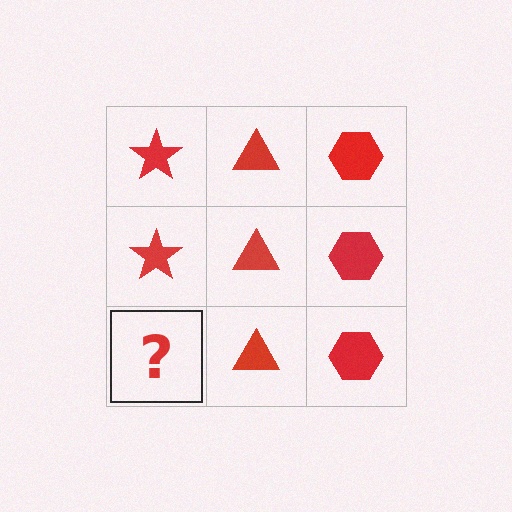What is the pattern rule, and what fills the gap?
The rule is that each column has a consistent shape. The gap should be filled with a red star.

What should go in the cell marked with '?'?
The missing cell should contain a red star.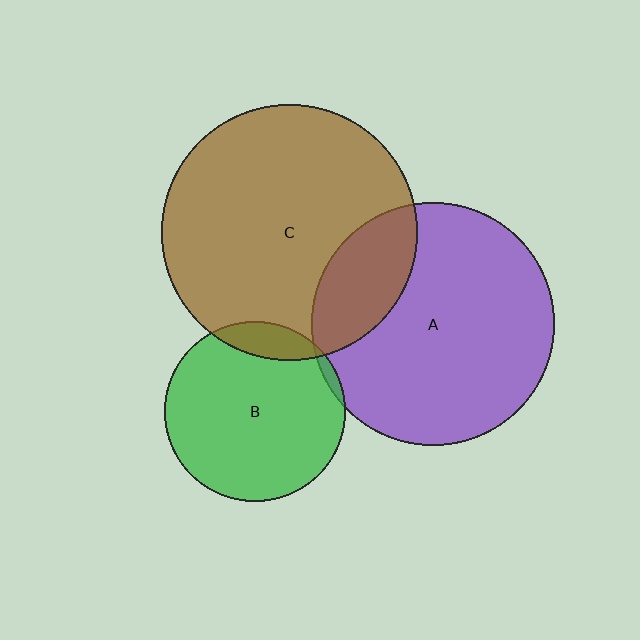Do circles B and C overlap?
Yes.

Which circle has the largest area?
Circle C (brown).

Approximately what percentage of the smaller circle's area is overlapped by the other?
Approximately 10%.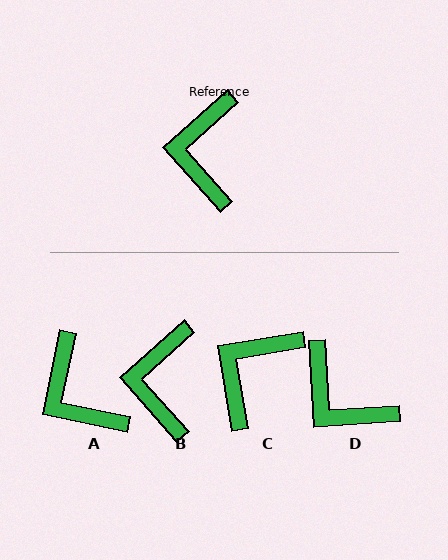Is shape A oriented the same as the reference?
No, it is off by about 36 degrees.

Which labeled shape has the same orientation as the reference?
B.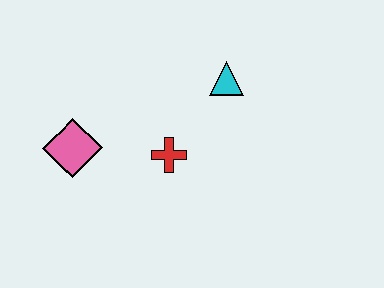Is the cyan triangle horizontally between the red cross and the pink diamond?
No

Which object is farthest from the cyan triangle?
The pink diamond is farthest from the cyan triangle.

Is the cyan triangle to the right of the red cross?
Yes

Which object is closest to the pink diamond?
The red cross is closest to the pink diamond.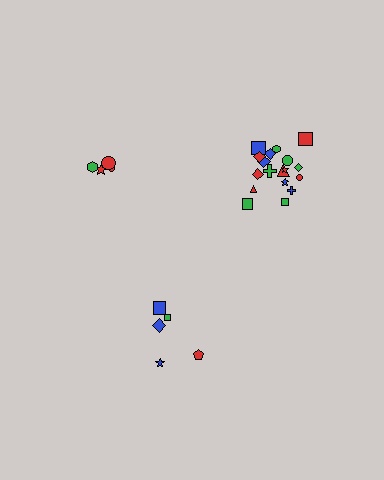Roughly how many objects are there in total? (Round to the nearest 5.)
Roughly 25 objects in total.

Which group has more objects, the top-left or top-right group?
The top-right group.